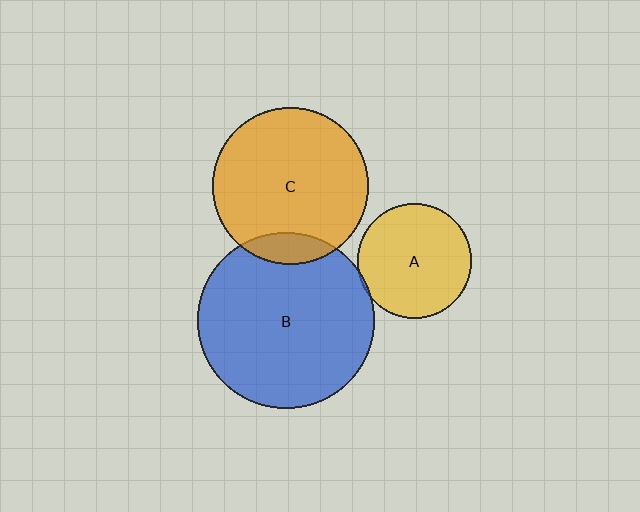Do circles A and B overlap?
Yes.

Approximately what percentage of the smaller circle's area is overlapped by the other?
Approximately 5%.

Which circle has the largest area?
Circle B (blue).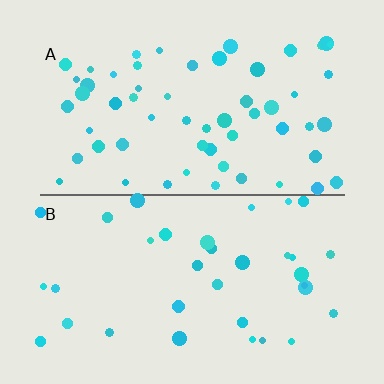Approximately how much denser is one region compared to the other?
Approximately 1.6× — region A over region B.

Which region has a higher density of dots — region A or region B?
A (the top).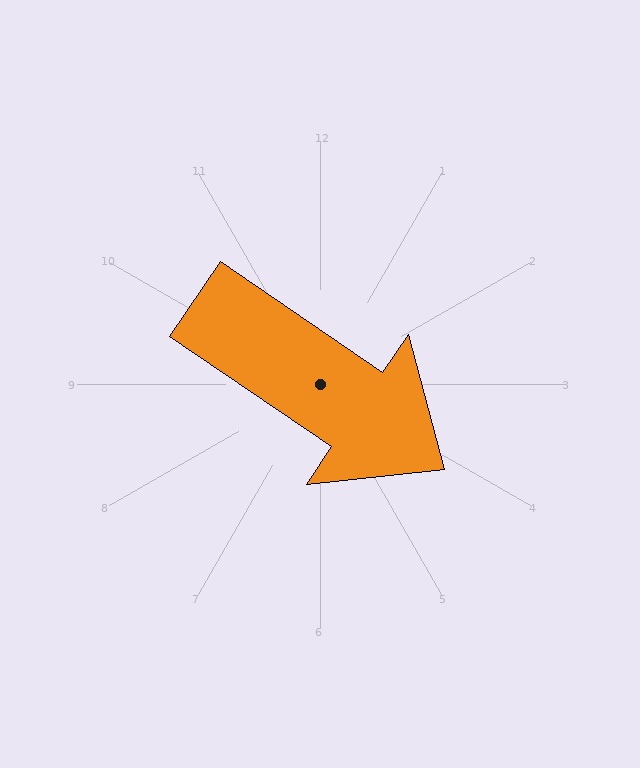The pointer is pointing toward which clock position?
Roughly 4 o'clock.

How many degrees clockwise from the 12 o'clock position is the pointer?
Approximately 124 degrees.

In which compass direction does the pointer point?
Southeast.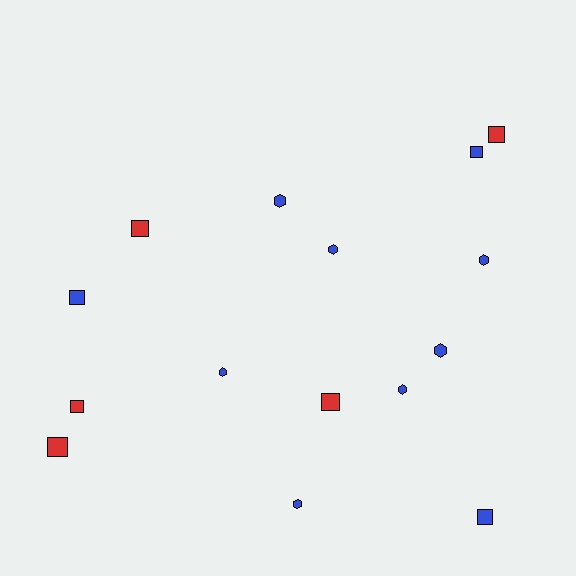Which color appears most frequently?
Blue, with 10 objects.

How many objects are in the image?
There are 15 objects.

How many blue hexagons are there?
There are 7 blue hexagons.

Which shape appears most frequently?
Square, with 8 objects.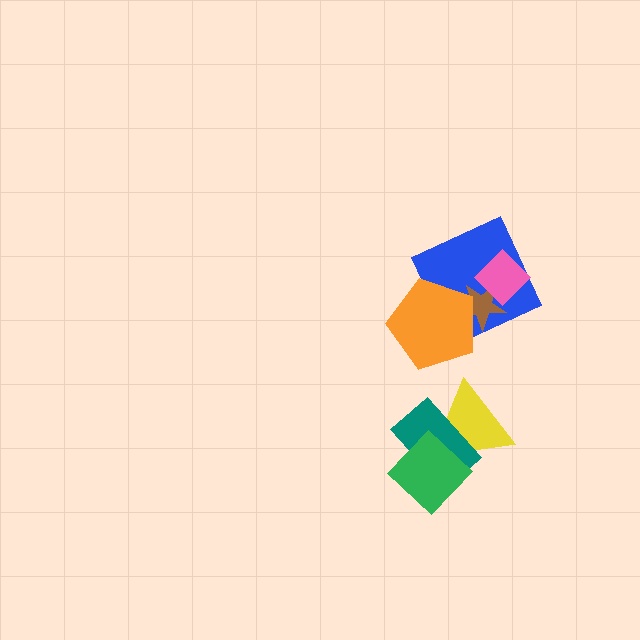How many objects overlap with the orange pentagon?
2 objects overlap with the orange pentagon.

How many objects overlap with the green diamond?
2 objects overlap with the green diamond.